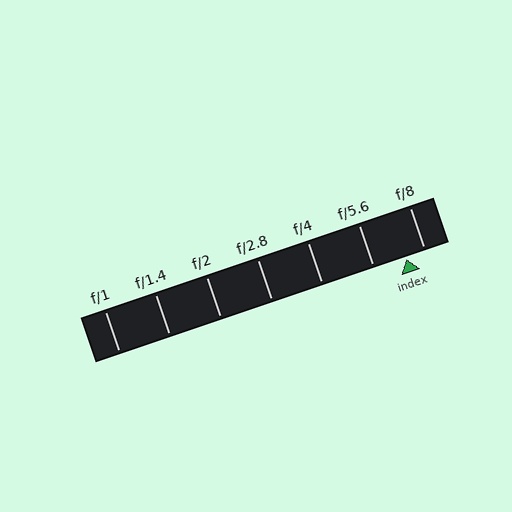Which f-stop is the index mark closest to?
The index mark is closest to f/8.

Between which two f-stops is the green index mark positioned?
The index mark is between f/5.6 and f/8.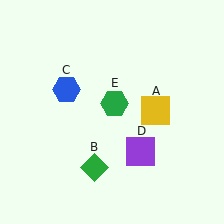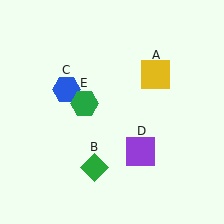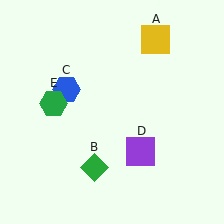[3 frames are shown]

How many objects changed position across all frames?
2 objects changed position: yellow square (object A), green hexagon (object E).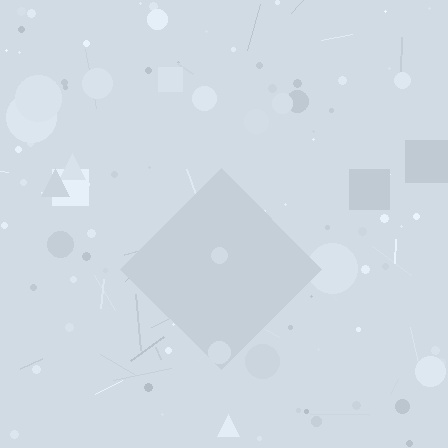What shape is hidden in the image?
A diamond is hidden in the image.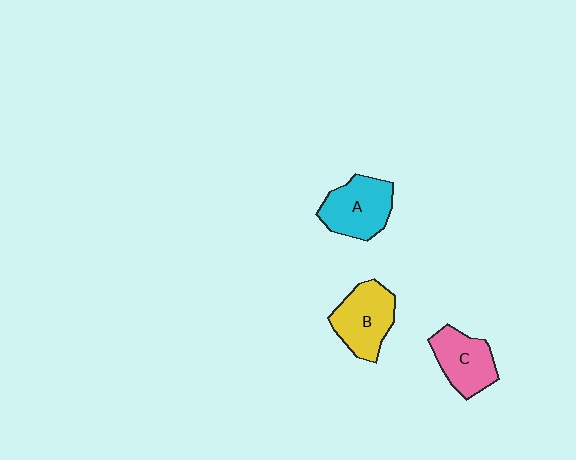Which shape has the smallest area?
Shape C (pink).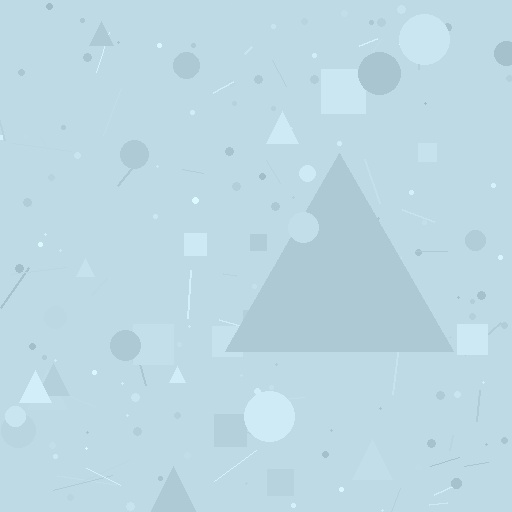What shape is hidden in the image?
A triangle is hidden in the image.